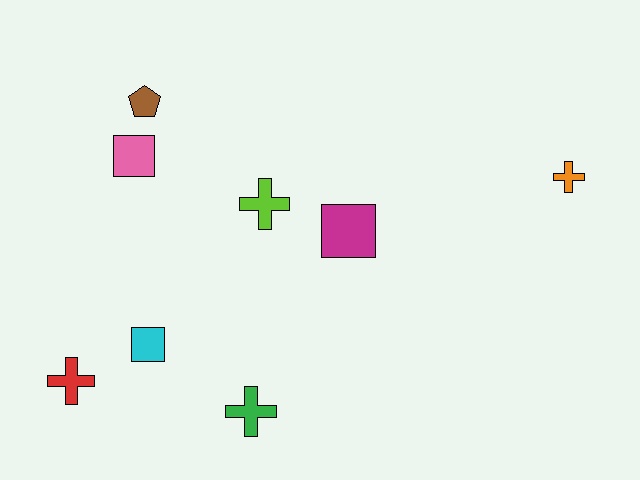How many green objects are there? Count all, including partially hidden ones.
There is 1 green object.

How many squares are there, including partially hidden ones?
There are 3 squares.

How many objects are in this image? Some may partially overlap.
There are 8 objects.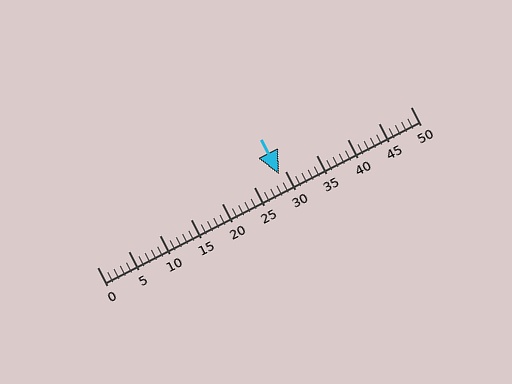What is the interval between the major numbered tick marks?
The major tick marks are spaced 5 units apart.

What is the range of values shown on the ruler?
The ruler shows values from 0 to 50.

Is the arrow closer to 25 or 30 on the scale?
The arrow is closer to 30.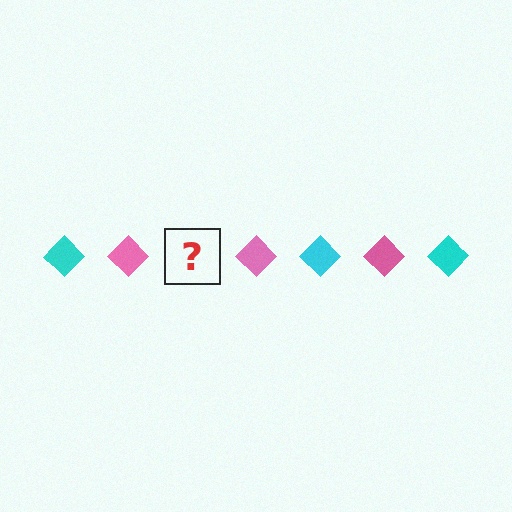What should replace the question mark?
The question mark should be replaced with a cyan diamond.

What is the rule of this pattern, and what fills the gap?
The rule is that the pattern cycles through cyan, pink diamonds. The gap should be filled with a cyan diamond.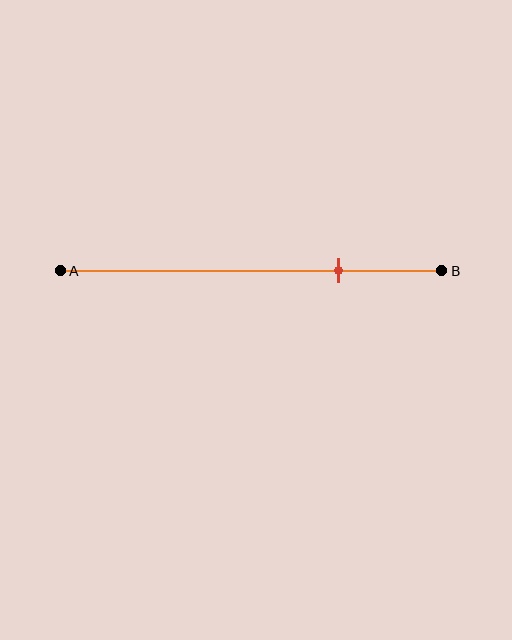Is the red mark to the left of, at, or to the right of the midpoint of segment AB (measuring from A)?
The red mark is to the right of the midpoint of segment AB.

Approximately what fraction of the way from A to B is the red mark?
The red mark is approximately 75% of the way from A to B.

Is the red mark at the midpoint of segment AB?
No, the mark is at about 75% from A, not at the 50% midpoint.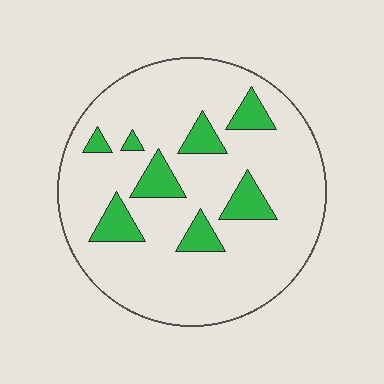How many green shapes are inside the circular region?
8.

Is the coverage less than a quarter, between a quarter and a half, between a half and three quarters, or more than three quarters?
Less than a quarter.